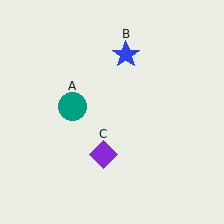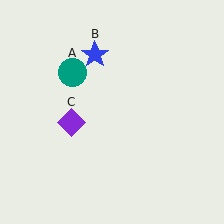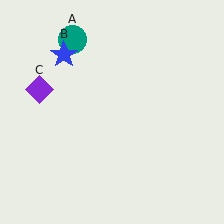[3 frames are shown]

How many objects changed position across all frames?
3 objects changed position: teal circle (object A), blue star (object B), purple diamond (object C).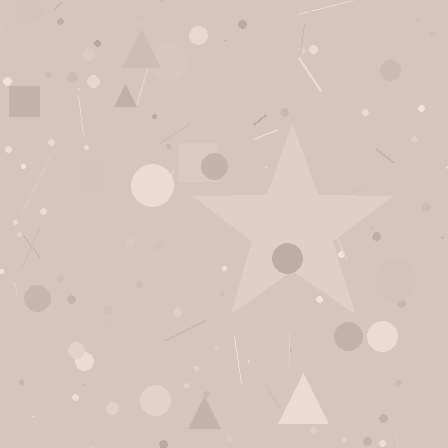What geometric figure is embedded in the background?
A star is embedded in the background.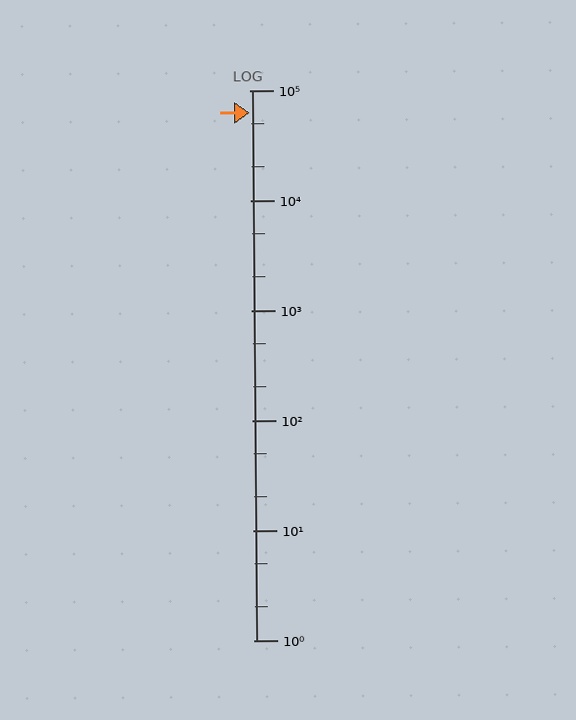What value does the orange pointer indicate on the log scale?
The pointer indicates approximately 62000.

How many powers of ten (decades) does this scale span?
The scale spans 5 decades, from 1 to 100000.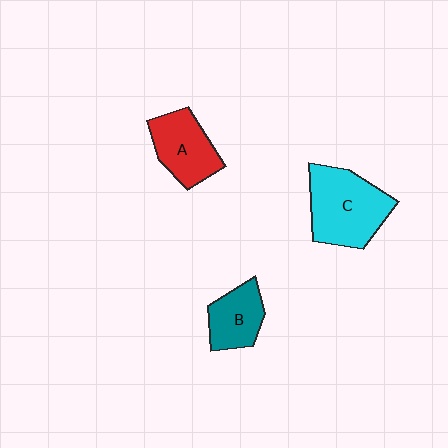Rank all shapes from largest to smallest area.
From largest to smallest: C (cyan), A (red), B (teal).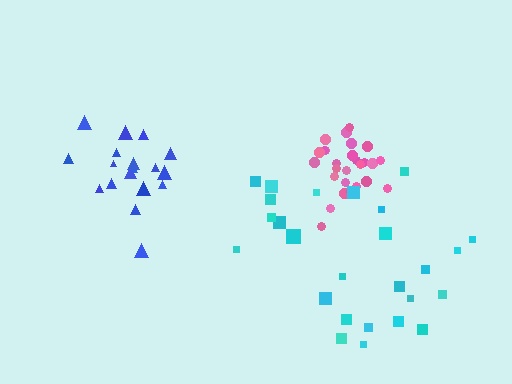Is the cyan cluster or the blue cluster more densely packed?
Blue.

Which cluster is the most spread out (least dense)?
Cyan.